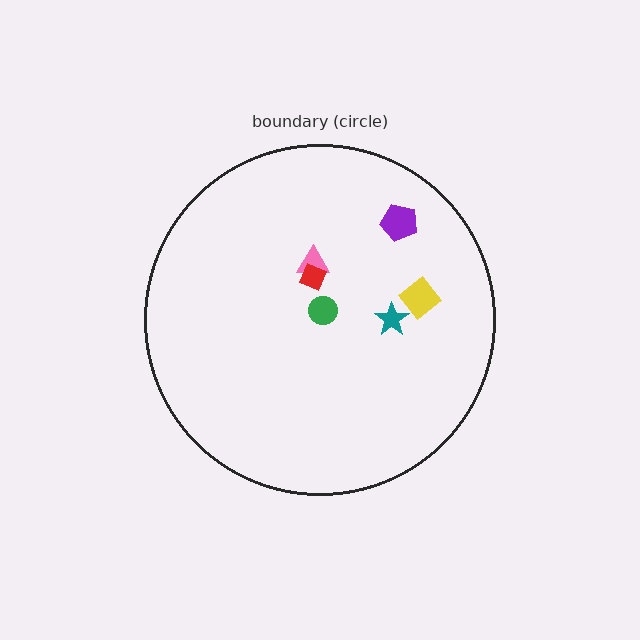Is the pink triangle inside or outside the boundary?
Inside.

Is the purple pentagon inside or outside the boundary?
Inside.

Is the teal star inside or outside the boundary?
Inside.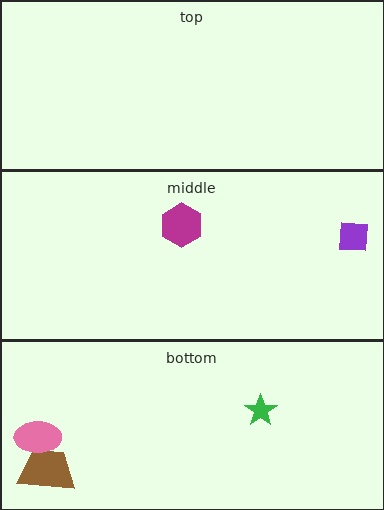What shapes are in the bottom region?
The brown trapezoid, the green star, the pink ellipse.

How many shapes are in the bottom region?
3.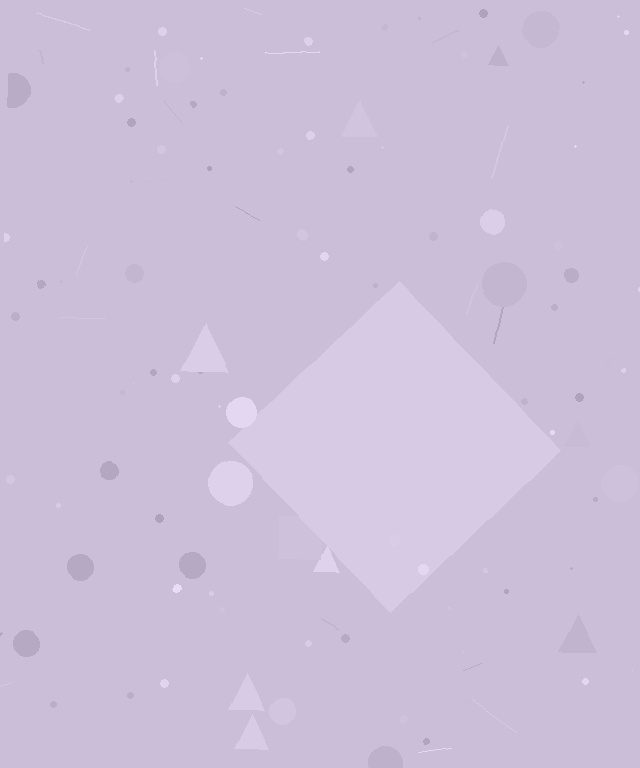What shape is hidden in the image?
A diamond is hidden in the image.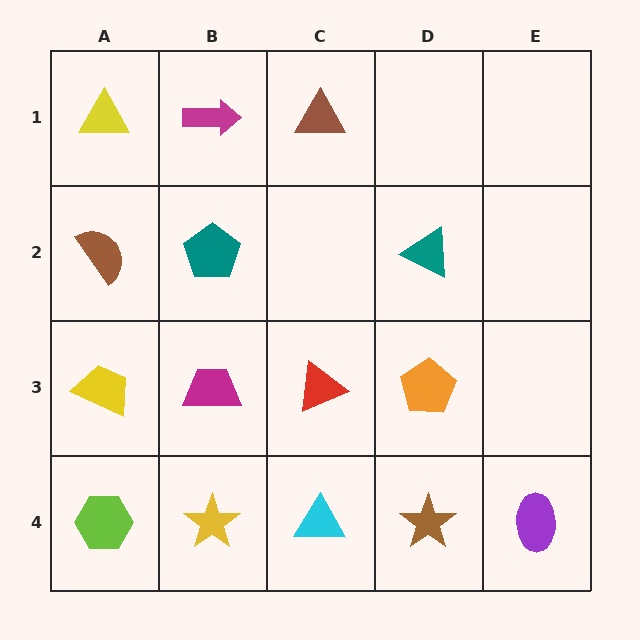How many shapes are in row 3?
4 shapes.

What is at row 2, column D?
A teal triangle.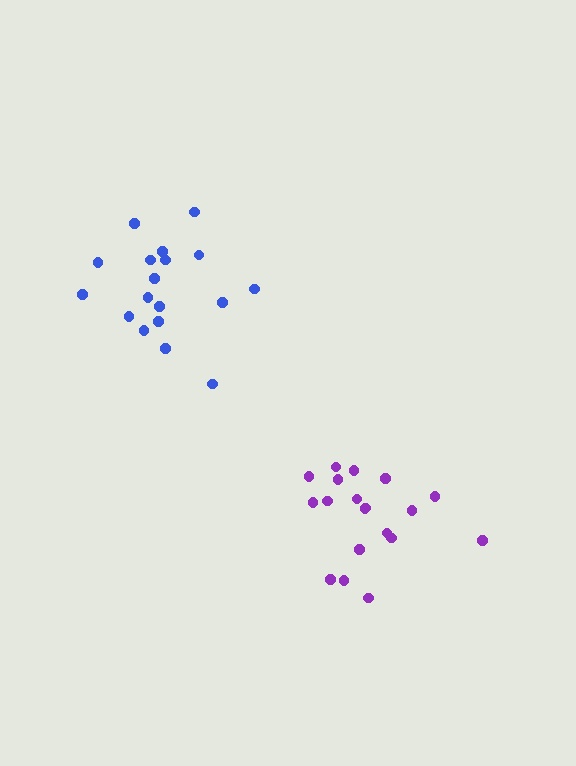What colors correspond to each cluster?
The clusters are colored: blue, purple.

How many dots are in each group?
Group 1: 18 dots, Group 2: 19 dots (37 total).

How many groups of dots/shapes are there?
There are 2 groups.